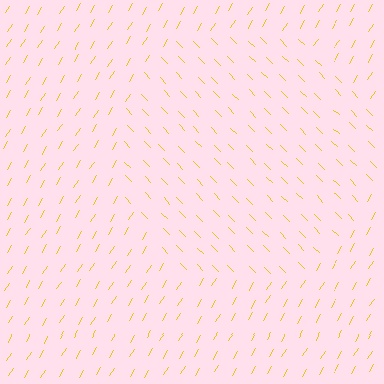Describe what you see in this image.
The image is filled with small yellow line segments. A circle region in the image has lines oriented differently from the surrounding lines, creating a visible texture boundary.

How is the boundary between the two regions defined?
The boundary is defined purely by a change in line orientation (approximately 76 degrees difference). All lines are the same color and thickness.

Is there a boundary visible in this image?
Yes, there is a texture boundary formed by a change in line orientation.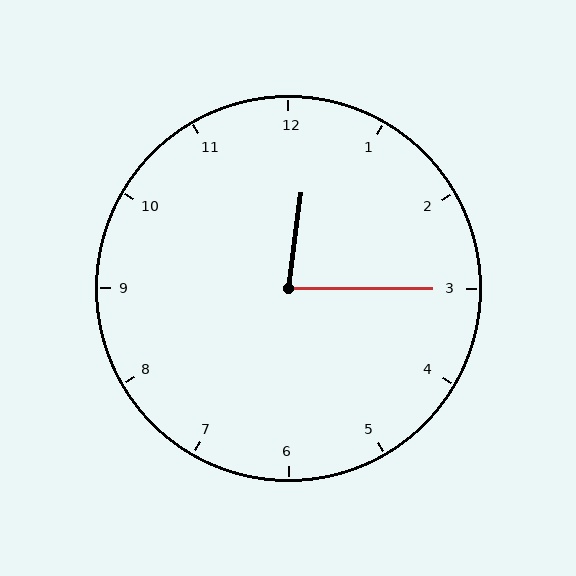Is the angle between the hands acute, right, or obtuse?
It is acute.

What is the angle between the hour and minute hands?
Approximately 82 degrees.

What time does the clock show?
12:15.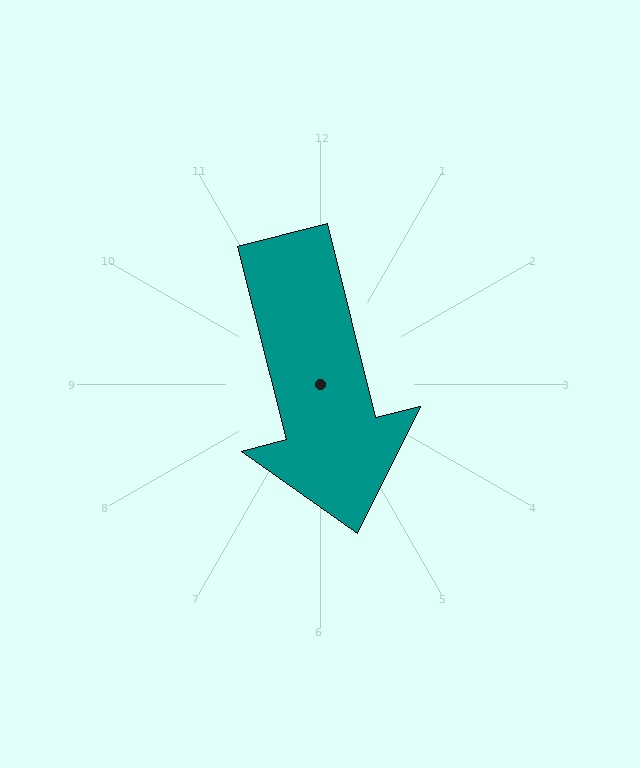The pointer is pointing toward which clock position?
Roughly 6 o'clock.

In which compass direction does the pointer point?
South.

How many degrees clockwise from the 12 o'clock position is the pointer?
Approximately 166 degrees.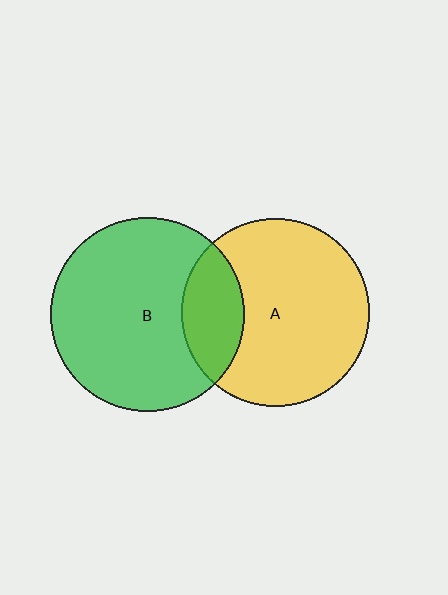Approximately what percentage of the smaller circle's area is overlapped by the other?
Approximately 20%.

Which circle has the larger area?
Circle B (green).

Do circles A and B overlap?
Yes.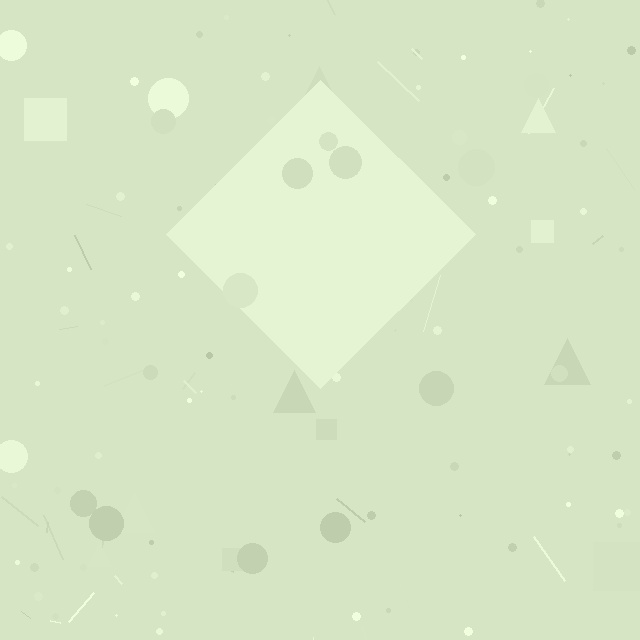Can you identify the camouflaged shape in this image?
The camouflaged shape is a diamond.